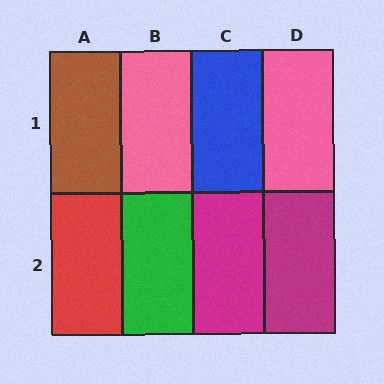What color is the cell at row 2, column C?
Magenta.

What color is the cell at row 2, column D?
Magenta.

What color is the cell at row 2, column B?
Green.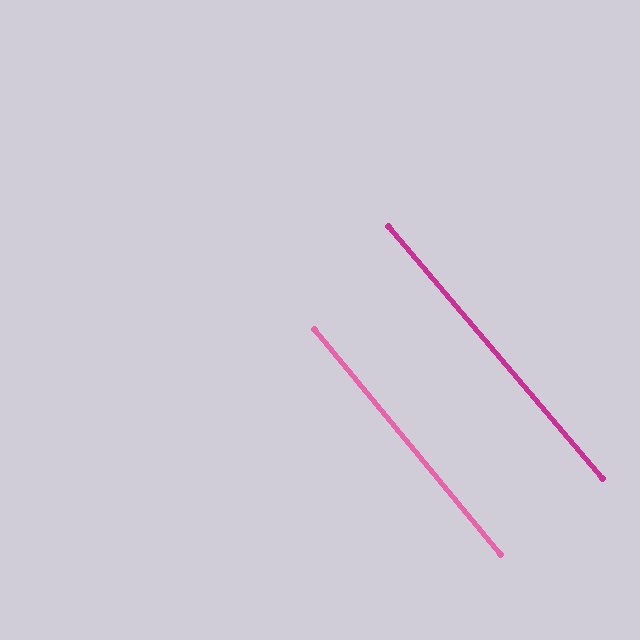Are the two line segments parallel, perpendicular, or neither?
Parallel — their directions differ by only 0.7°.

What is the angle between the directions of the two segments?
Approximately 1 degree.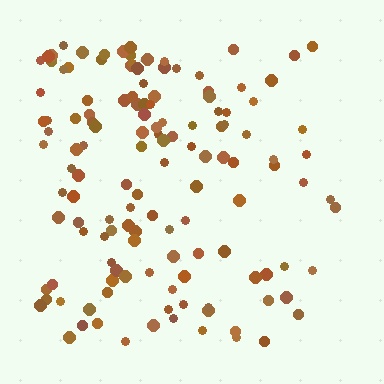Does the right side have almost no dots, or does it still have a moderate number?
Still a moderate number, just noticeably fewer than the left.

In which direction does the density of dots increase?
From right to left, with the left side densest.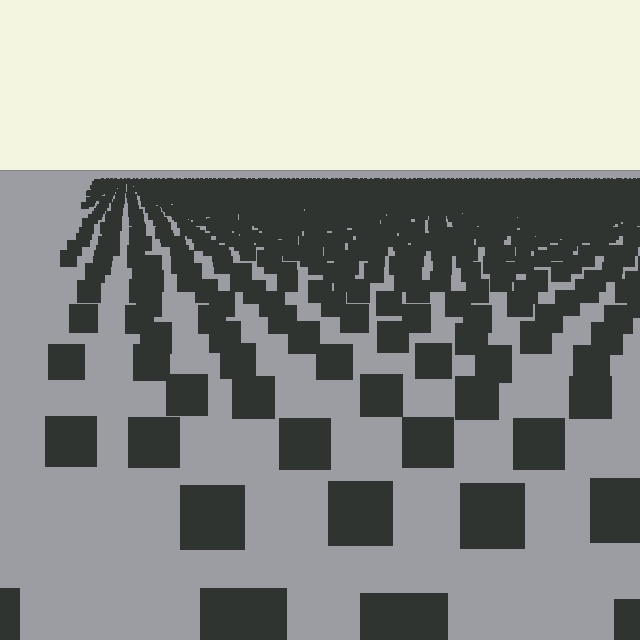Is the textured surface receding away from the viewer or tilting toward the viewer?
The surface is receding away from the viewer. Texture elements get smaller and denser toward the top.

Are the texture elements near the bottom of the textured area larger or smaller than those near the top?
Larger. Near the bottom, elements are closer to the viewer and appear at a bigger on-screen size.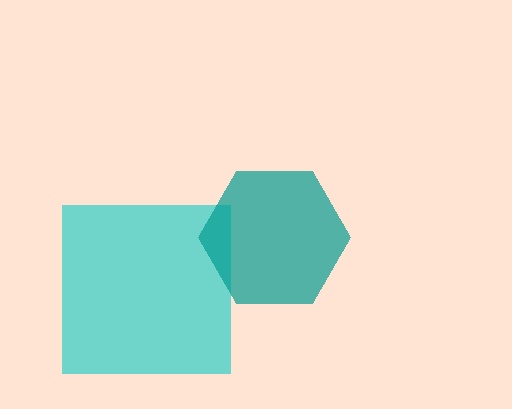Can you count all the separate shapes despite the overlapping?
Yes, there are 2 separate shapes.